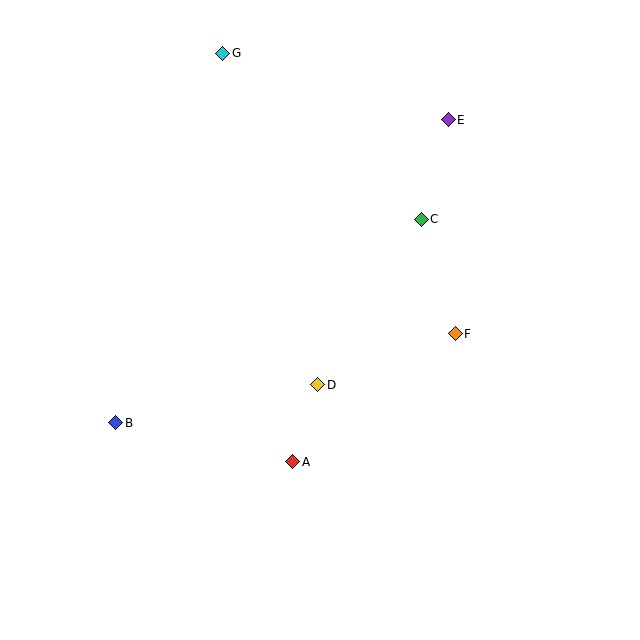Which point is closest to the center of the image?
Point D at (318, 385) is closest to the center.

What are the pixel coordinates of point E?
Point E is at (448, 120).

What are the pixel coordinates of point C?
Point C is at (421, 219).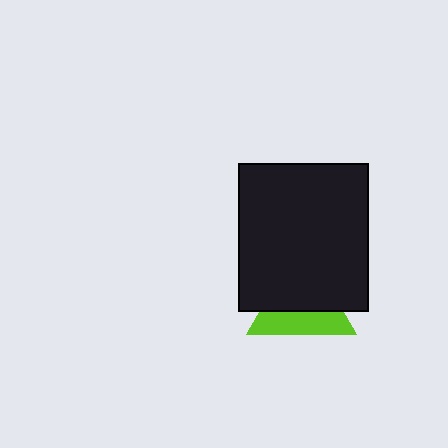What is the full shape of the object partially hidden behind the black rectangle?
The partially hidden object is a lime triangle.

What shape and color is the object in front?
The object in front is a black rectangle.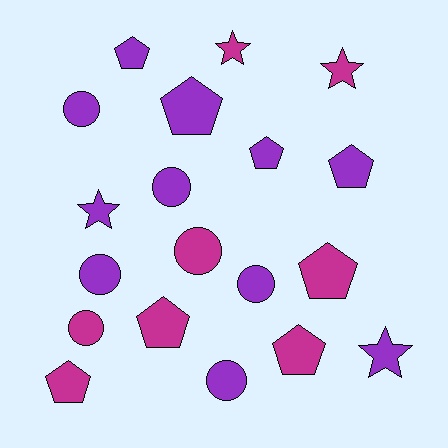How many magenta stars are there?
There are 2 magenta stars.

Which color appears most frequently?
Purple, with 11 objects.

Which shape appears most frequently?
Pentagon, with 8 objects.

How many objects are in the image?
There are 19 objects.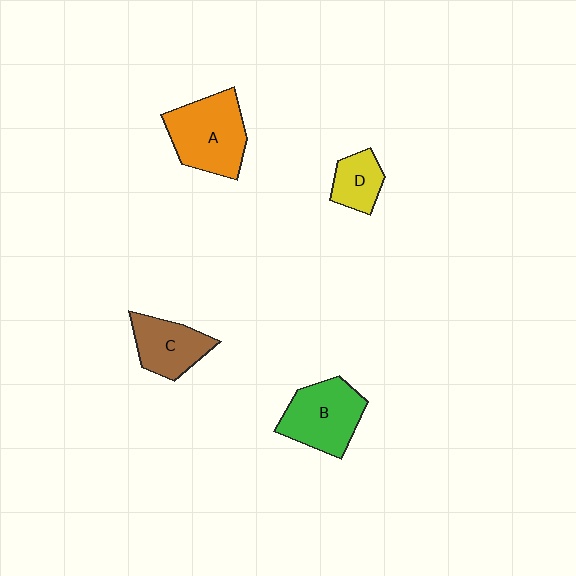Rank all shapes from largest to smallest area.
From largest to smallest: A (orange), B (green), C (brown), D (yellow).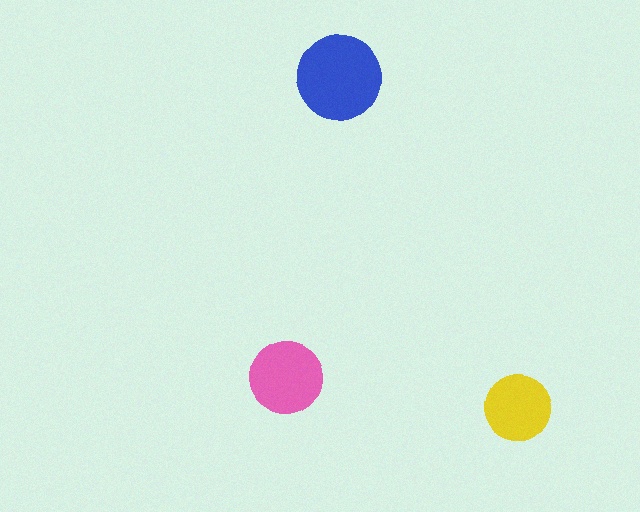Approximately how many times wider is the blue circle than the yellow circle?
About 1.5 times wider.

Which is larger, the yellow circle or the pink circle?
The pink one.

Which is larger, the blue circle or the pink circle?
The blue one.